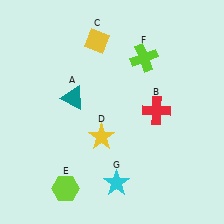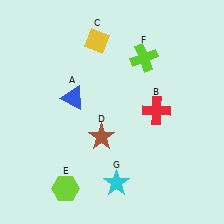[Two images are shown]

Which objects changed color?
A changed from teal to blue. D changed from yellow to brown.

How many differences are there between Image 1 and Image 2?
There are 2 differences between the two images.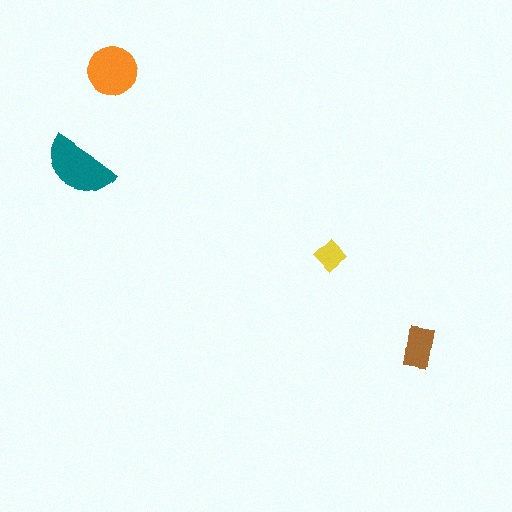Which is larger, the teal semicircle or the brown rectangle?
The teal semicircle.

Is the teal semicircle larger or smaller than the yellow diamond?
Larger.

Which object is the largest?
The teal semicircle.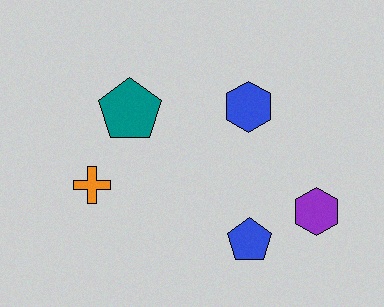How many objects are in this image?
There are 5 objects.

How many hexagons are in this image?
There are 2 hexagons.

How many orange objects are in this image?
There is 1 orange object.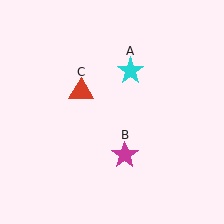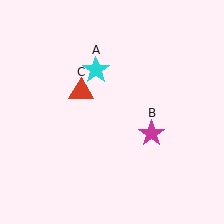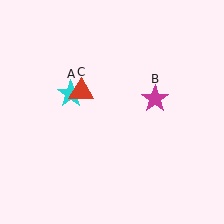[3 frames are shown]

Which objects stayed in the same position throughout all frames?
Red triangle (object C) remained stationary.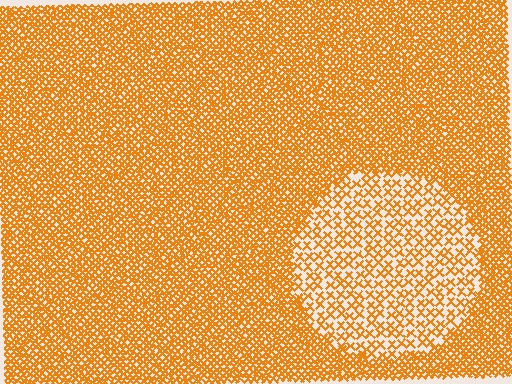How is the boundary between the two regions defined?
The boundary is defined by a change in element density (approximately 2.4x ratio). All elements are the same color, size, and shape.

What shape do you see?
I see a circle.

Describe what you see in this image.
The image contains small orange elements arranged at two different densities. A circle-shaped region is visible where the elements are less densely packed than the surrounding area.